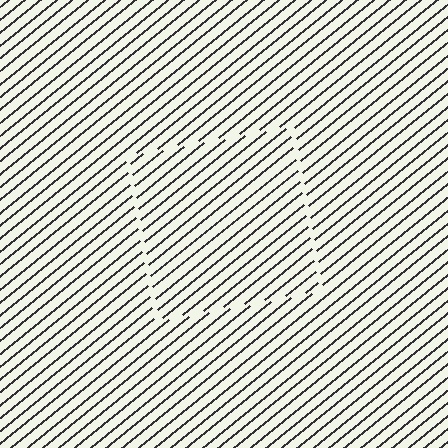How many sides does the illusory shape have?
4 sides — the line-ends trace a square.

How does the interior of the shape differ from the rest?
The interior of the shape contains the same grating, shifted by half a period — the contour is defined by the phase discontinuity where line-ends from the inner and outer gratings abut.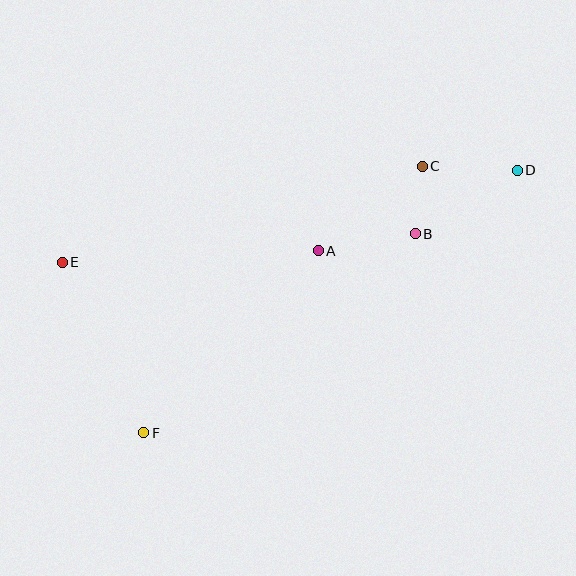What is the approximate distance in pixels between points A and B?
The distance between A and B is approximately 99 pixels.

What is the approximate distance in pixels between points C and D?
The distance between C and D is approximately 95 pixels.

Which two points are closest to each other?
Points B and C are closest to each other.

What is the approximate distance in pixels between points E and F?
The distance between E and F is approximately 189 pixels.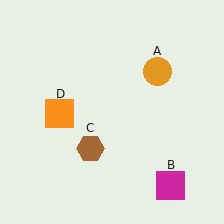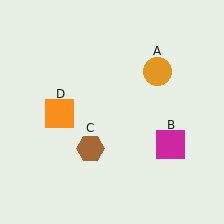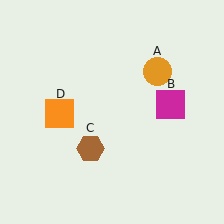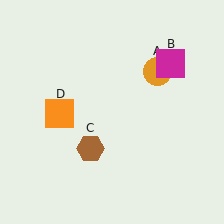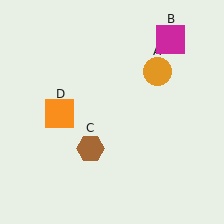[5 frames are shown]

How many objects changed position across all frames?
1 object changed position: magenta square (object B).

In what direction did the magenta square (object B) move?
The magenta square (object B) moved up.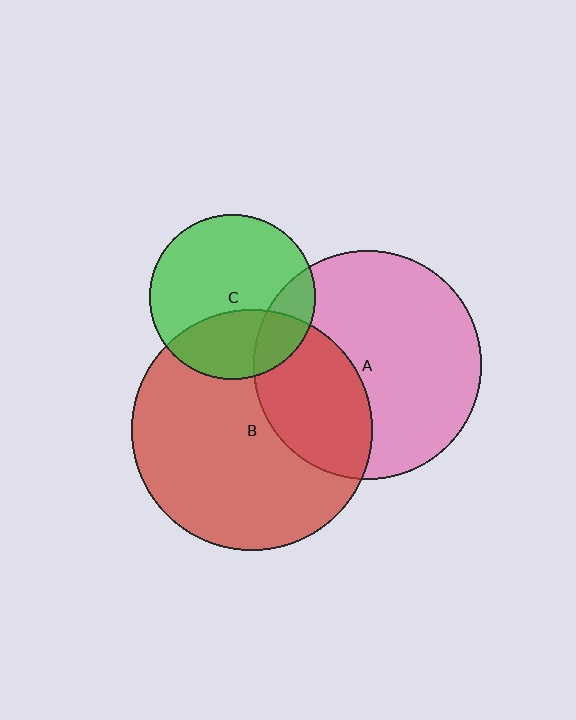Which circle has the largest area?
Circle B (red).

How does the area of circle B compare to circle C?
Approximately 2.1 times.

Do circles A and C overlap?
Yes.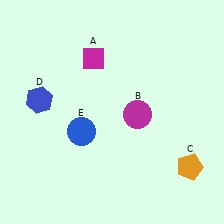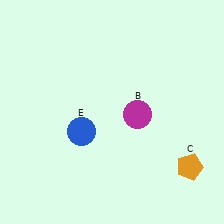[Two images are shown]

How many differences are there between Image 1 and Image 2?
There are 2 differences between the two images.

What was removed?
The magenta diamond (A), the blue hexagon (D) were removed in Image 2.